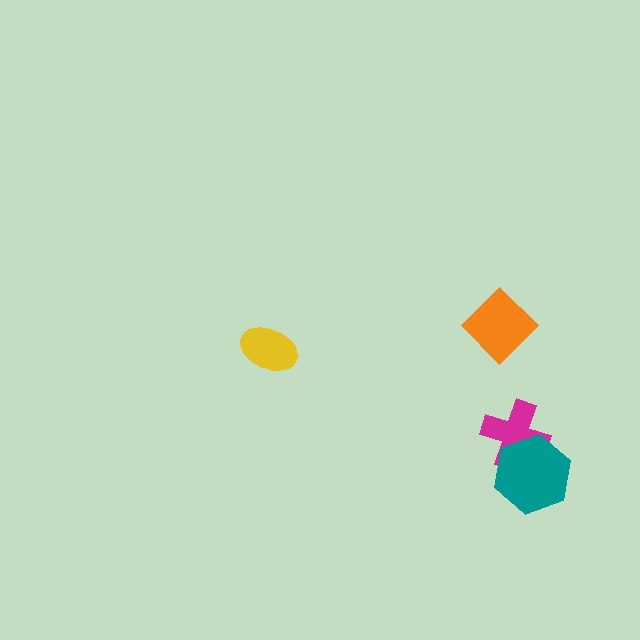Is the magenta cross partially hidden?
Yes, it is partially covered by another shape.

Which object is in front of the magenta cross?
The teal hexagon is in front of the magenta cross.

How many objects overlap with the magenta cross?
1 object overlaps with the magenta cross.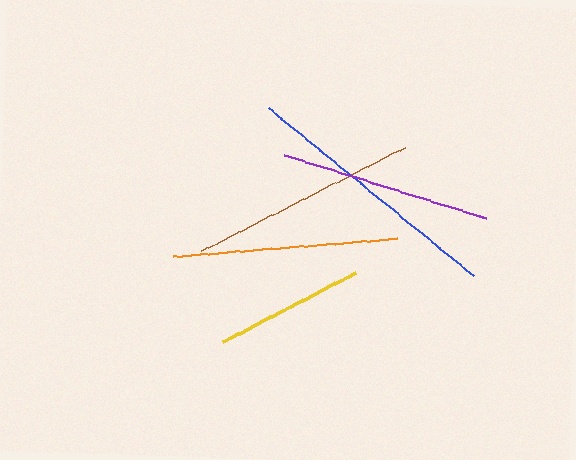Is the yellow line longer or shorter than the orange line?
The orange line is longer than the yellow line.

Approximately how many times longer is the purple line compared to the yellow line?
The purple line is approximately 1.4 times the length of the yellow line.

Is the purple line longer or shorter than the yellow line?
The purple line is longer than the yellow line.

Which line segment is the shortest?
The yellow line is the shortest at approximately 149 pixels.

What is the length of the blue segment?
The blue segment is approximately 265 pixels long.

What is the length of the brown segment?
The brown segment is approximately 229 pixels long.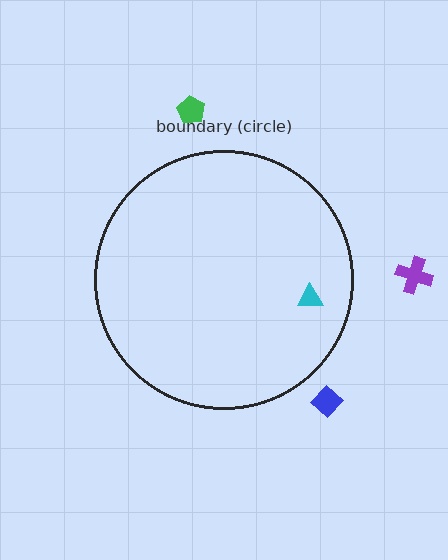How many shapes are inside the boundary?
1 inside, 3 outside.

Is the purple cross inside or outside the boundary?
Outside.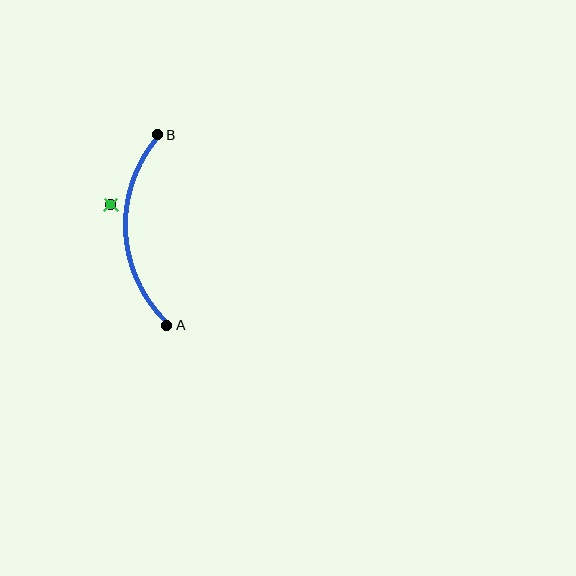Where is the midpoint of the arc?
The arc midpoint is the point on the curve farthest from the straight line joining A and B. It sits to the left of that line.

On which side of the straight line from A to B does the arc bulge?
The arc bulges to the left of the straight line connecting A and B.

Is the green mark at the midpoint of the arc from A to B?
No — the green mark does not lie on the arc at all. It sits slightly outside the curve.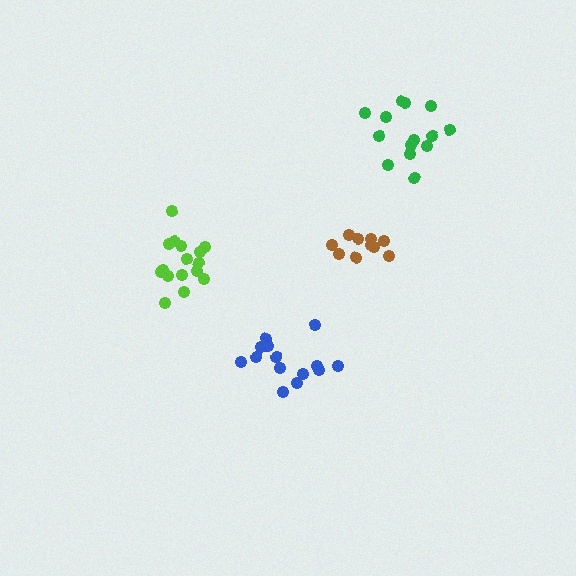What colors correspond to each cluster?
The clusters are colored: lime, brown, green, blue.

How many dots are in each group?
Group 1: 16 dots, Group 2: 10 dots, Group 3: 15 dots, Group 4: 14 dots (55 total).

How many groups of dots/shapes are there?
There are 4 groups.